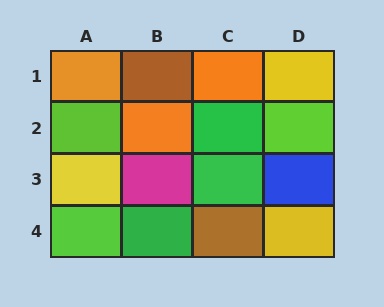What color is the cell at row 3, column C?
Green.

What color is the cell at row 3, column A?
Yellow.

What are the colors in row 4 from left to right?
Lime, green, brown, yellow.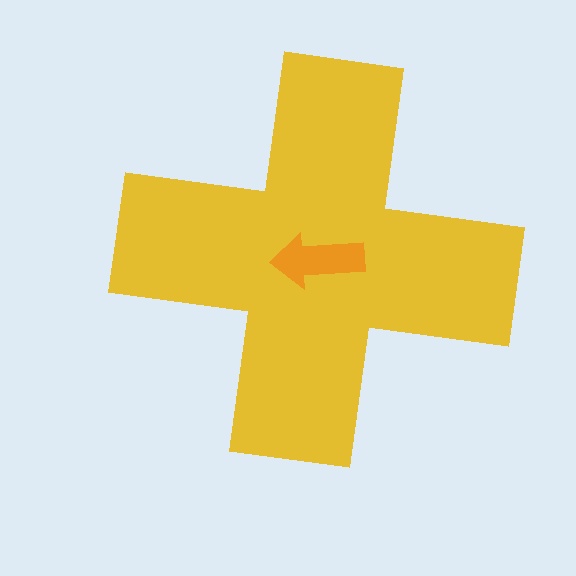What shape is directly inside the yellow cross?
The orange arrow.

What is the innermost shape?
The orange arrow.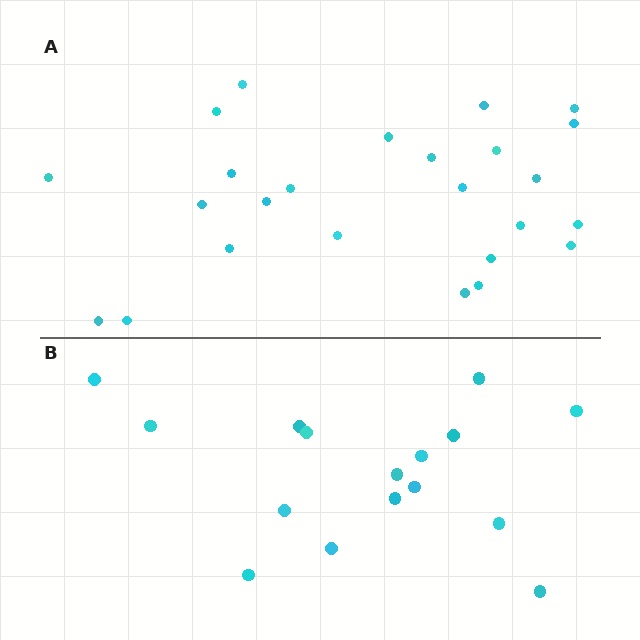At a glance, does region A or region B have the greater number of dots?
Region A (the top region) has more dots.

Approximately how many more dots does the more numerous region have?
Region A has roughly 8 or so more dots than region B.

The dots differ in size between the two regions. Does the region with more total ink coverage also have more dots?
No. Region B has more total ink coverage because its dots are larger, but region A actually contains more individual dots. Total area can be misleading — the number of items is what matters here.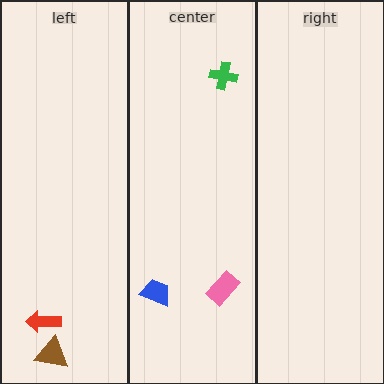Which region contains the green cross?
The center region.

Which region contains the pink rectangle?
The center region.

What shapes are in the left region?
The red arrow, the brown triangle.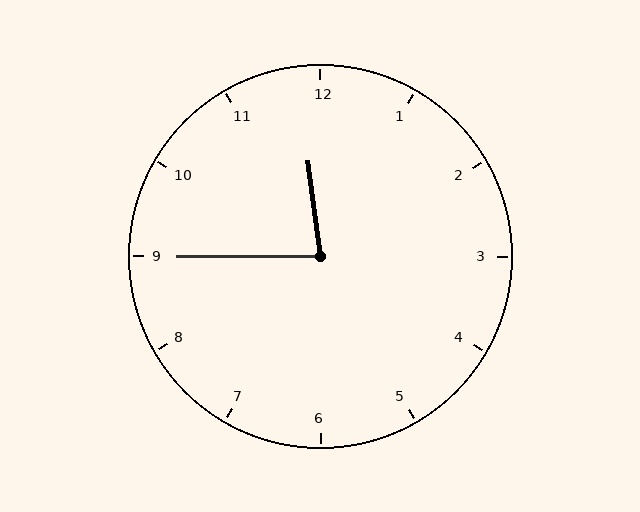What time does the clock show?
11:45.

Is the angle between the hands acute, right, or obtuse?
It is acute.